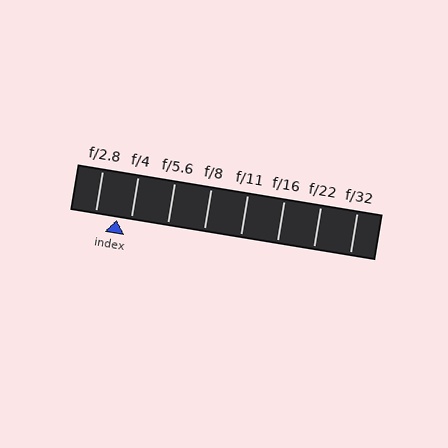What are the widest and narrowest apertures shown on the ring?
The widest aperture shown is f/2.8 and the narrowest is f/32.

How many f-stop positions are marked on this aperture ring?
There are 8 f-stop positions marked.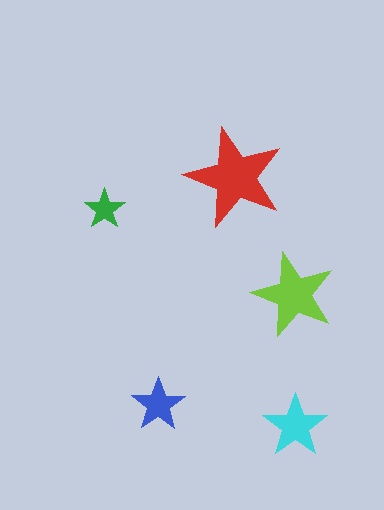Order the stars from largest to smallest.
the red one, the lime one, the cyan one, the blue one, the green one.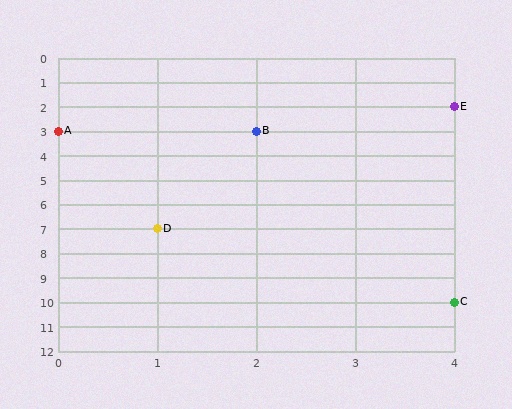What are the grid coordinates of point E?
Point E is at grid coordinates (4, 2).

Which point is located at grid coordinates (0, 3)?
Point A is at (0, 3).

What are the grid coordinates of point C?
Point C is at grid coordinates (4, 10).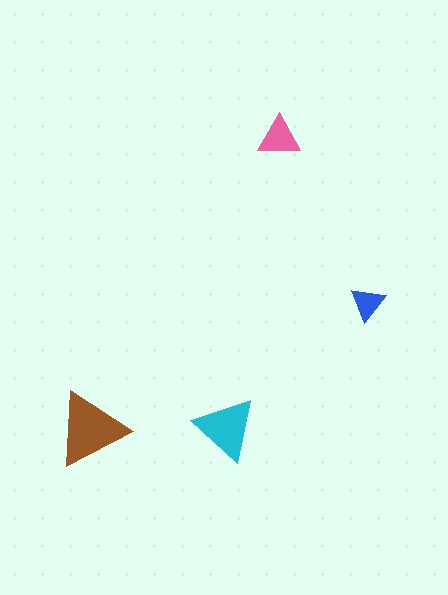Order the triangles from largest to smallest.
the brown one, the cyan one, the pink one, the blue one.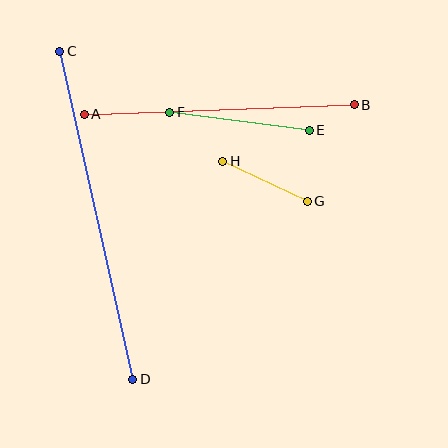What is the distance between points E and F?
The distance is approximately 141 pixels.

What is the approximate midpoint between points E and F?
The midpoint is at approximately (239, 121) pixels.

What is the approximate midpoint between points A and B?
The midpoint is at approximately (219, 109) pixels.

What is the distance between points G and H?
The distance is approximately 93 pixels.